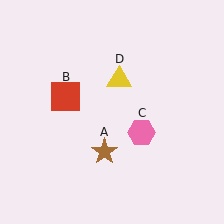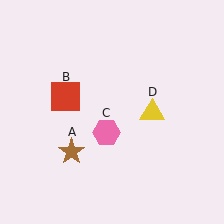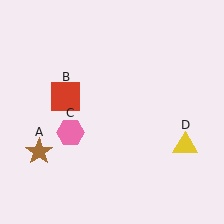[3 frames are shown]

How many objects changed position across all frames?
3 objects changed position: brown star (object A), pink hexagon (object C), yellow triangle (object D).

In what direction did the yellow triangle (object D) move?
The yellow triangle (object D) moved down and to the right.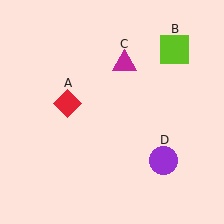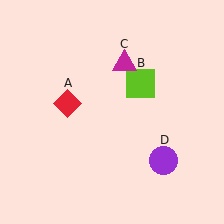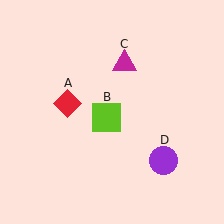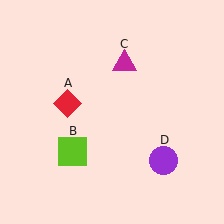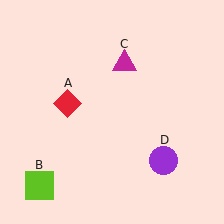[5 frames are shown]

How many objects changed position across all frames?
1 object changed position: lime square (object B).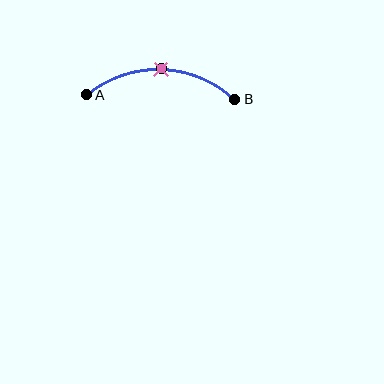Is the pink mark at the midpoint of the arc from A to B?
Yes. The pink mark lies on the arc at equal arc-length from both A and B — it is the arc midpoint.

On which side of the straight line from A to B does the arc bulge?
The arc bulges above the straight line connecting A and B.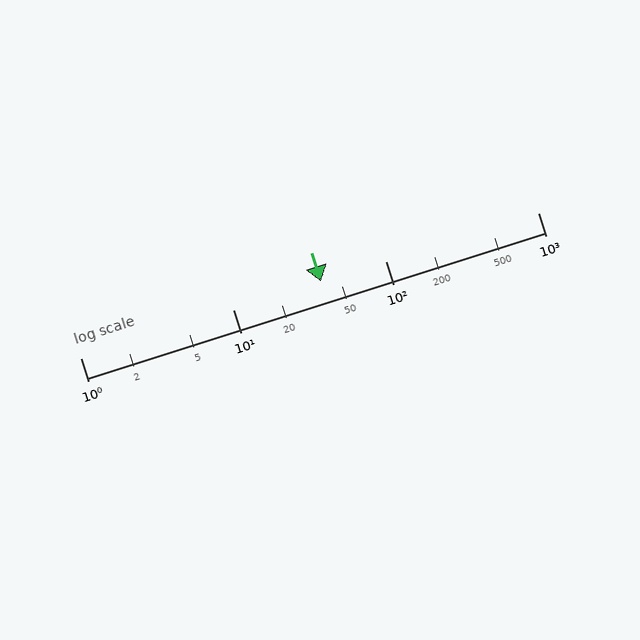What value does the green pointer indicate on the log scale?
The pointer indicates approximately 38.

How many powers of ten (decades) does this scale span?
The scale spans 3 decades, from 1 to 1000.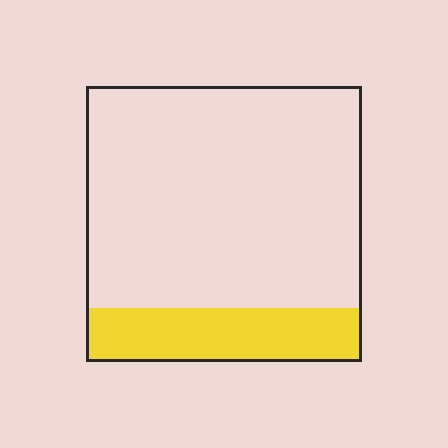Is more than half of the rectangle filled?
No.